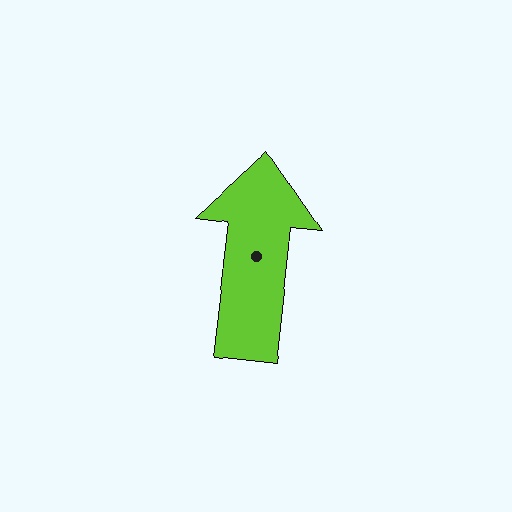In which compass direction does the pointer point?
North.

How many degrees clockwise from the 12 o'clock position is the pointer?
Approximately 6 degrees.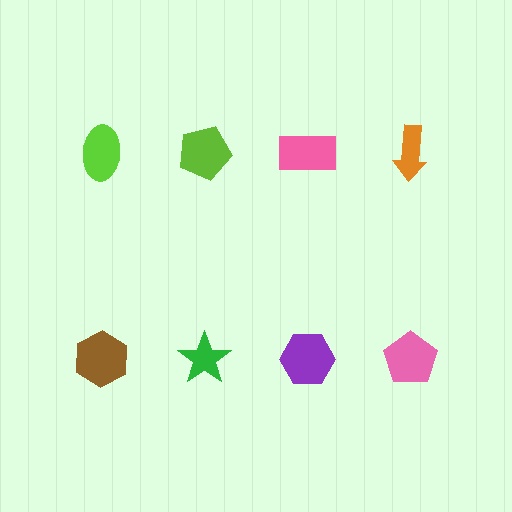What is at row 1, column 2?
A lime pentagon.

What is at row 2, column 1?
A brown hexagon.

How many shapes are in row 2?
4 shapes.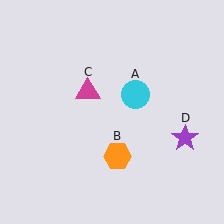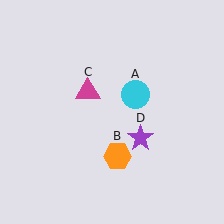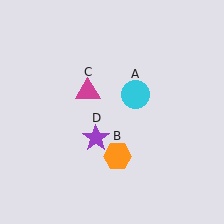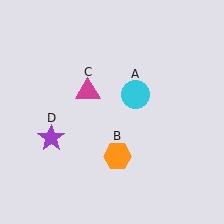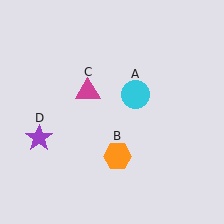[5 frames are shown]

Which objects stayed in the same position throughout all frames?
Cyan circle (object A) and orange hexagon (object B) and magenta triangle (object C) remained stationary.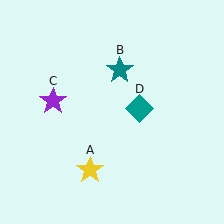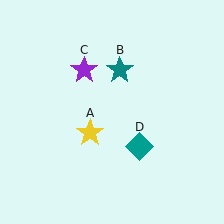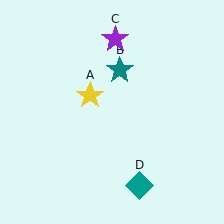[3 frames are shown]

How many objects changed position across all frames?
3 objects changed position: yellow star (object A), purple star (object C), teal diamond (object D).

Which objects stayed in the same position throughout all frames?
Teal star (object B) remained stationary.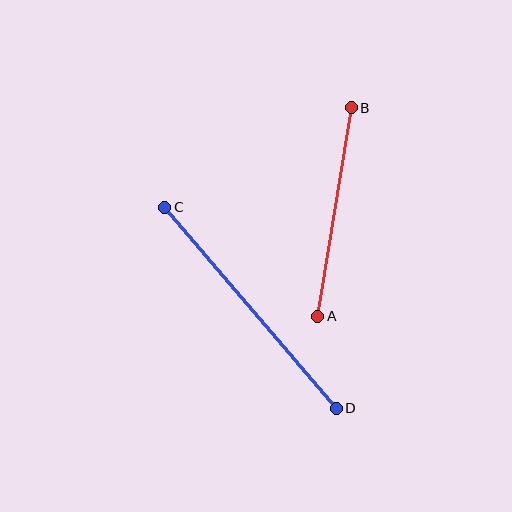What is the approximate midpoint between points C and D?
The midpoint is at approximately (250, 308) pixels.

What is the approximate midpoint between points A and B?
The midpoint is at approximately (334, 212) pixels.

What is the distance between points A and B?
The distance is approximately 211 pixels.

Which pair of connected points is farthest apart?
Points C and D are farthest apart.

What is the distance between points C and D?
The distance is approximately 264 pixels.